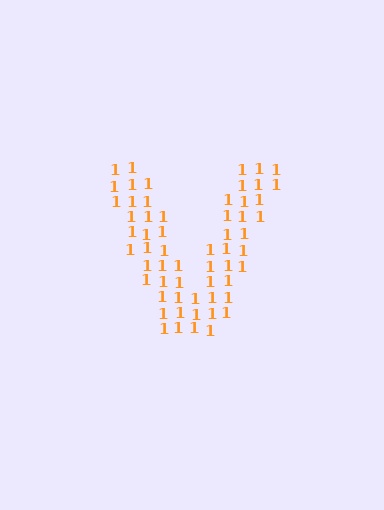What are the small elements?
The small elements are digit 1's.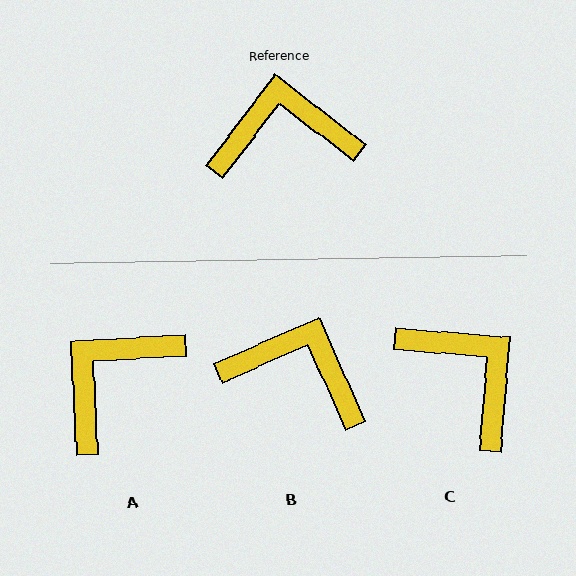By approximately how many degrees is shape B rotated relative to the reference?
Approximately 28 degrees clockwise.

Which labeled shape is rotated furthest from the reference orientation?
C, about 57 degrees away.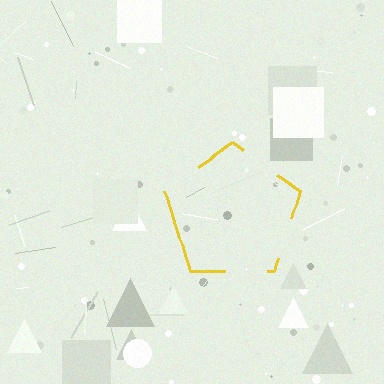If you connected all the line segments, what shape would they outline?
They would outline a pentagon.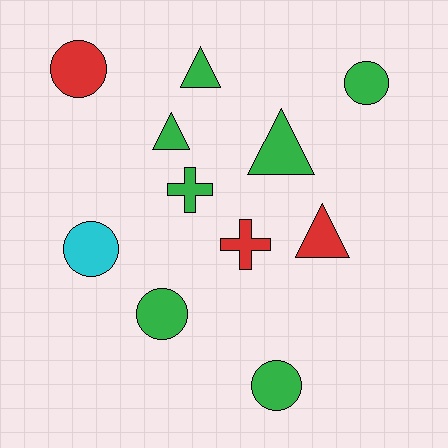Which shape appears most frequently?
Circle, with 5 objects.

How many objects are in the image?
There are 11 objects.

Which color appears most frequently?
Green, with 7 objects.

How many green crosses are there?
There is 1 green cross.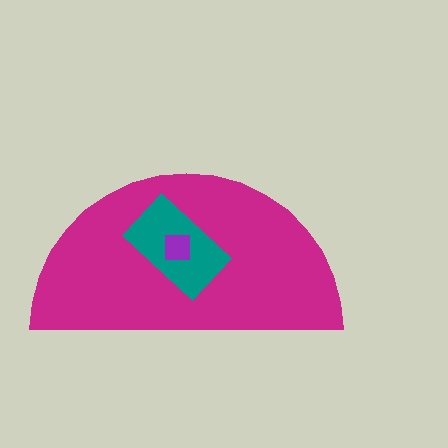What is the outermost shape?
The magenta semicircle.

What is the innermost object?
The purple square.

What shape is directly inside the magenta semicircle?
The teal rectangle.